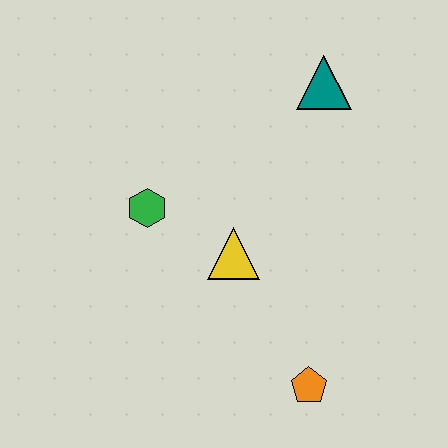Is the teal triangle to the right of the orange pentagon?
Yes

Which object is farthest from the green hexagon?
The orange pentagon is farthest from the green hexagon.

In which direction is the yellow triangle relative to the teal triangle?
The yellow triangle is below the teal triangle.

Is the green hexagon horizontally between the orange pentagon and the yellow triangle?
No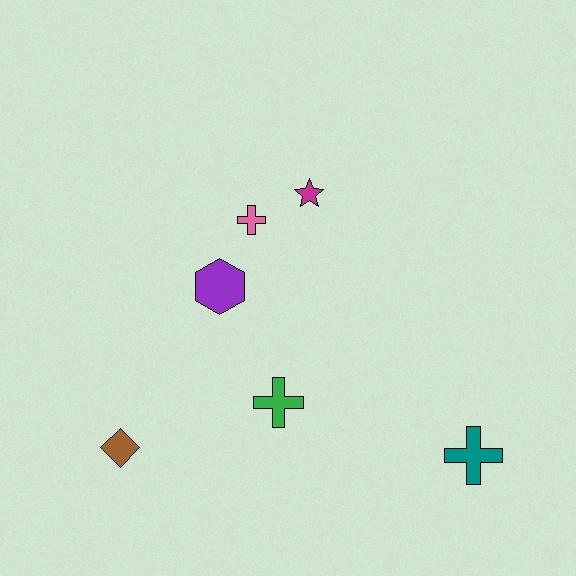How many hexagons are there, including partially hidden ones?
There is 1 hexagon.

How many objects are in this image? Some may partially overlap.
There are 6 objects.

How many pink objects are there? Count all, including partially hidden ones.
There is 1 pink object.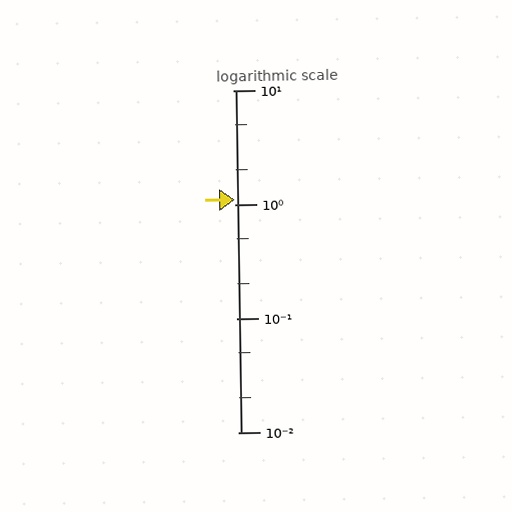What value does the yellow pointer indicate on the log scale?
The pointer indicates approximately 1.1.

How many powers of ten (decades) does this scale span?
The scale spans 3 decades, from 0.01 to 10.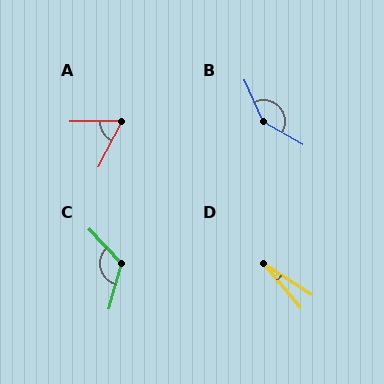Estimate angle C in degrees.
Approximately 121 degrees.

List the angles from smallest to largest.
D (16°), A (62°), C (121°), B (144°).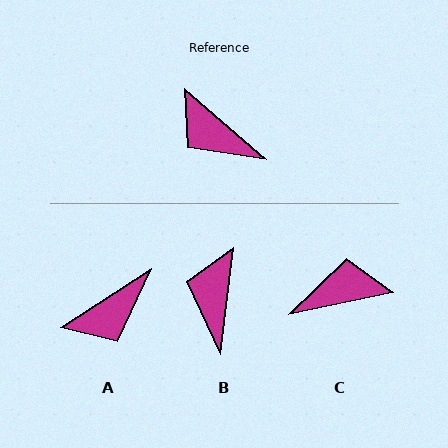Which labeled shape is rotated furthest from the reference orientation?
C, about 128 degrees away.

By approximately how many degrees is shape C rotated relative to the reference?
Approximately 128 degrees clockwise.